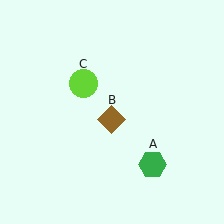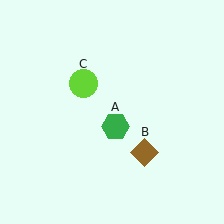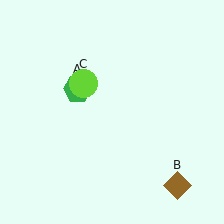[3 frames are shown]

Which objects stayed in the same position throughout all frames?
Lime circle (object C) remained stationary.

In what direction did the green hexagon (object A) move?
The green hexagon (object A) moved up and to the left.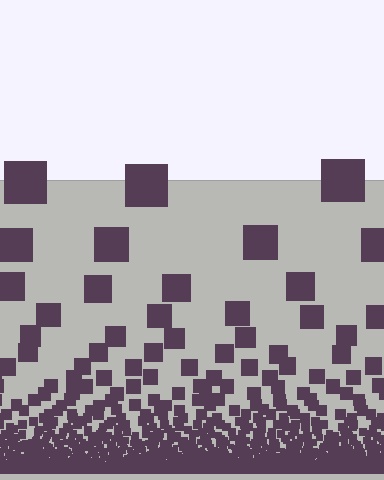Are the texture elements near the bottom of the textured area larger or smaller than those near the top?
Smaller. The gradient is inverted — elements near the bottom are smaller and denser.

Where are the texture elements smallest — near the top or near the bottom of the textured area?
Near the bottom.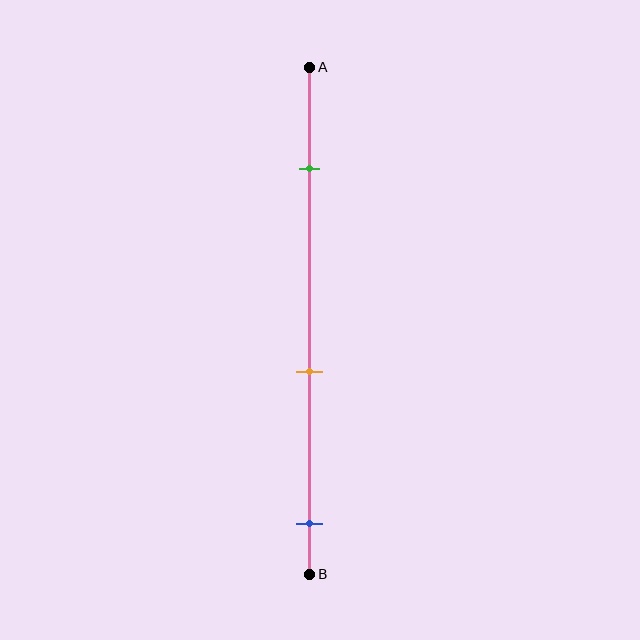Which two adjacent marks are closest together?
The orange and blue marks are the closest adjacent pair.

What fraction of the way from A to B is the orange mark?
The orange mark is approximately 60% (0.6) of the way from A to B.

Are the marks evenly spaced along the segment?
Yes, the marks are approximately evenly spaced.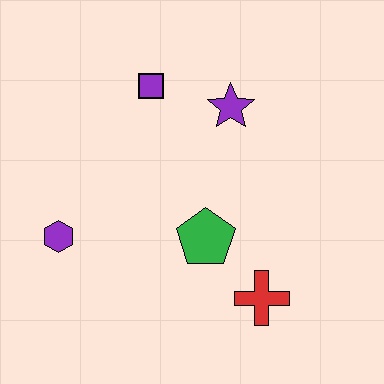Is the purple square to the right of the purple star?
No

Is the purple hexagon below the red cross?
No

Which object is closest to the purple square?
The purple star is closest to the purple square.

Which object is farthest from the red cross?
The purple square is farthest from the red cross.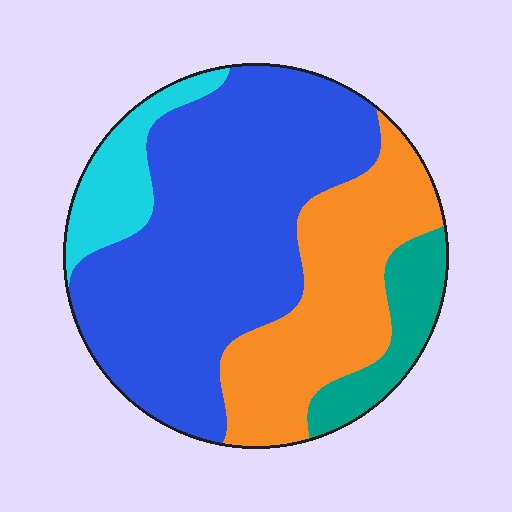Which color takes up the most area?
Blue, at roughly 55%.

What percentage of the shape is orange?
Orange takes up between a quarter and a half of the shape.